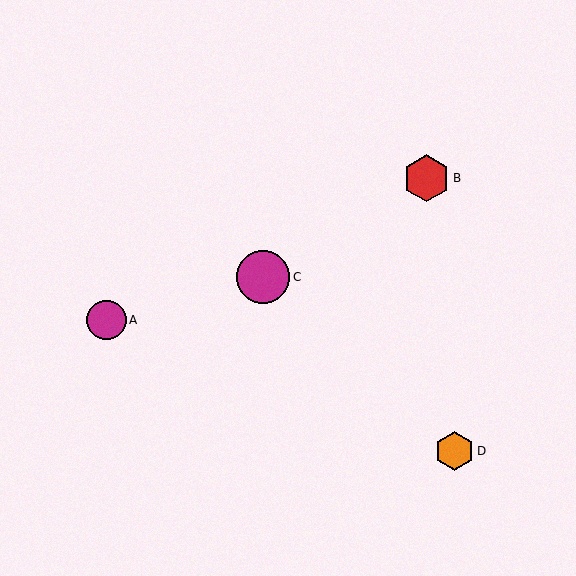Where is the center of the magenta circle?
The center of the magenta circle is at (263, 277).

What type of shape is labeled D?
Shape D is an orange hexagon.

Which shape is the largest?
The magenta circle (labeled C) is the largest.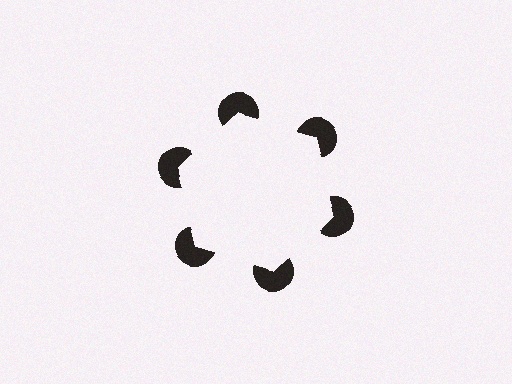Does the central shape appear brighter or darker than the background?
It typically appears slightly brighter than the background, even though no actual brightness change is drawn.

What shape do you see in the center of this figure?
An illusory hexagon — its edges are inferred from the aligned wedge cuts in the pac-man discs, not physically drawn.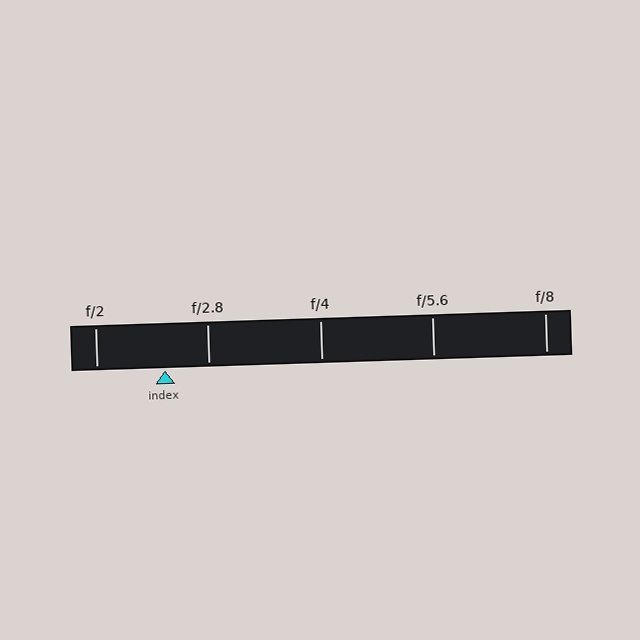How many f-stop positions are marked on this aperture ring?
There are 5 f-stop positions marked.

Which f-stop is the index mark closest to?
The index mark is closest to f/2.8.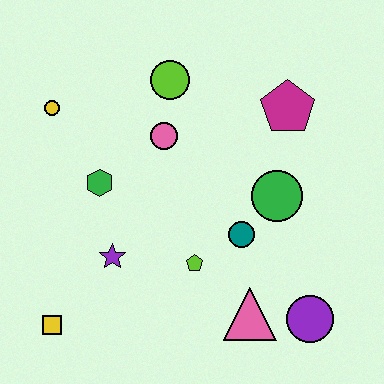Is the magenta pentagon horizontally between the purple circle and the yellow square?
Yes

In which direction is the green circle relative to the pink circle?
The green circle is to the right of the pink circle.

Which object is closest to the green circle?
The teal circle is closest to the green circle.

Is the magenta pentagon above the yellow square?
Yes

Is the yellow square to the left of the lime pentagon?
Yes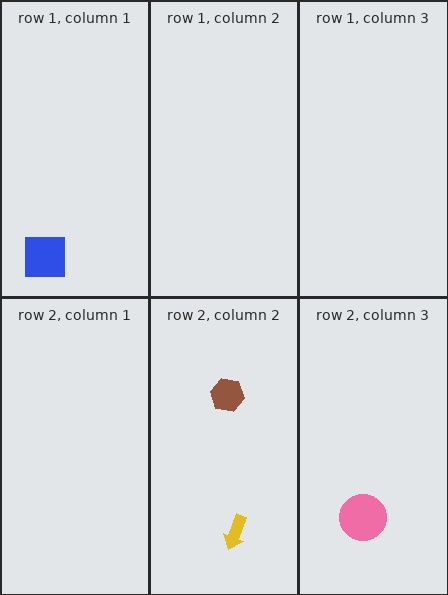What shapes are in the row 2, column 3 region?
The pink circle.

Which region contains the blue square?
The row 1, column 1 region.